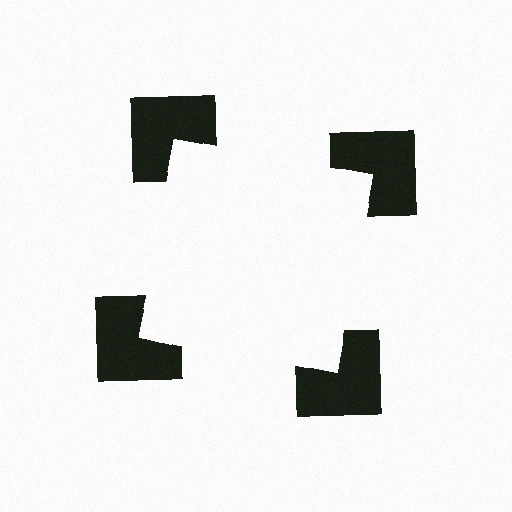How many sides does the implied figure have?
4 sides.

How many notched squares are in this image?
There are 4 — one at each vertex of the illusory square.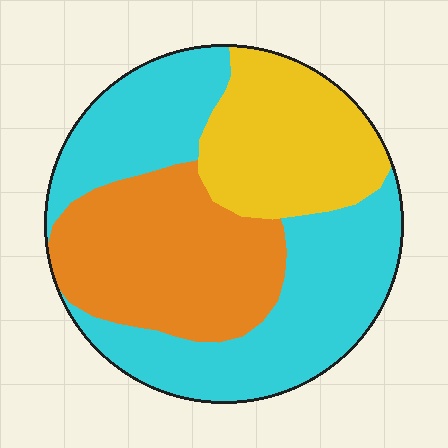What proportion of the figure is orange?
Orange covers around 30% of the figure.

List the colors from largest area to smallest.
From largest to smallest: cyan, orange, yellow.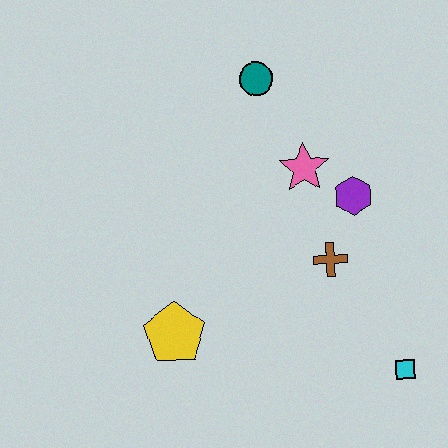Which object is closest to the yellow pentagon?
The brown cross is closest to the yellow pentagon.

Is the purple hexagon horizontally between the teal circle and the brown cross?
No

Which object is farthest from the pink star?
The cyan square is farthest from the pink star.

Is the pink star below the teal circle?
Yes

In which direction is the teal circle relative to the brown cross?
The teal circle is above the brown cross.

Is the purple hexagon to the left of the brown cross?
No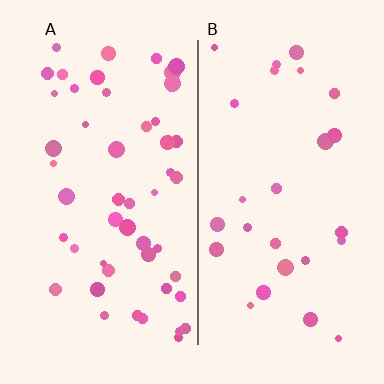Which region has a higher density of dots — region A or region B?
A (the left).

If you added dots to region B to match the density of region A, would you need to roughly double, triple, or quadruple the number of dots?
Approximately double.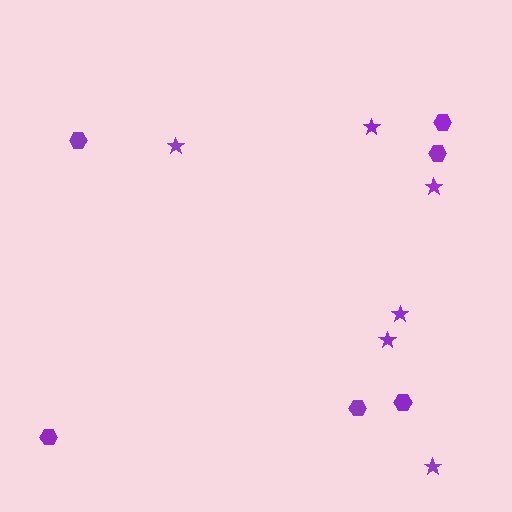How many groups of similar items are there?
There are 2 groups: one group of stars (6) and one group of hexagons (6).